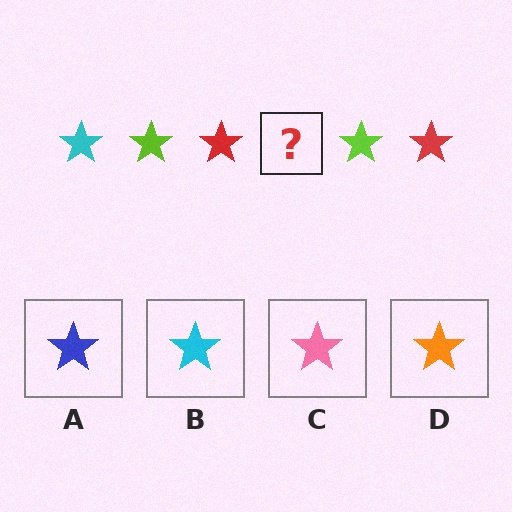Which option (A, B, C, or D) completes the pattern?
B.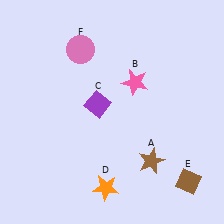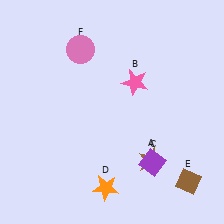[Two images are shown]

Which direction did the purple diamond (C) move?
The purple diamond (C) moved down.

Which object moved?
The purple diamond (C) moved down.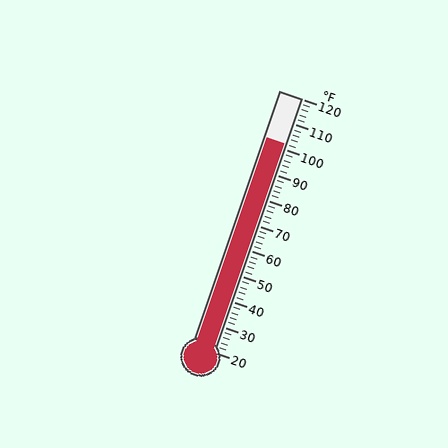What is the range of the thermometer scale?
The thermometer scale ranges from 20°F to 120°F.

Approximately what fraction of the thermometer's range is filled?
The thermometer is filled to approximately 80% of its range.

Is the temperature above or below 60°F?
The temperature is above 60°F.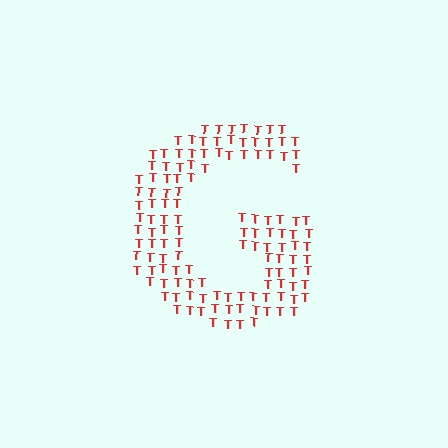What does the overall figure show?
The overall figure shows the letter G.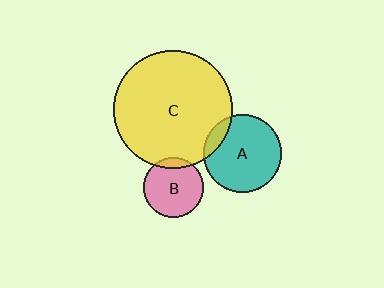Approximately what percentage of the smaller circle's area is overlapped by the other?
Approximately 10%.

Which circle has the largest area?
Circle C (yellow).